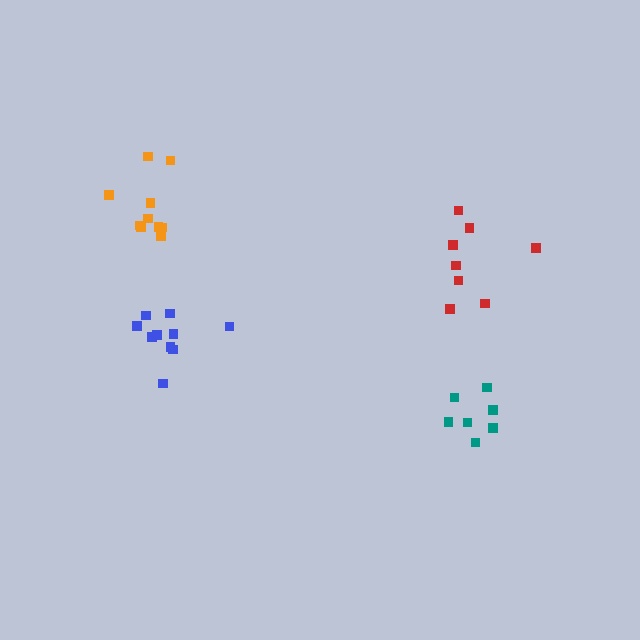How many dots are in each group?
Group 1: 10 dots, Group 2: 10 dots, Group 3: 8 dots, Group 4: 7 dots (35 total).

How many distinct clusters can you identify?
There are 4 distinct clusters.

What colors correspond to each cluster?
The clusters are colored: orange, blue, red, teal.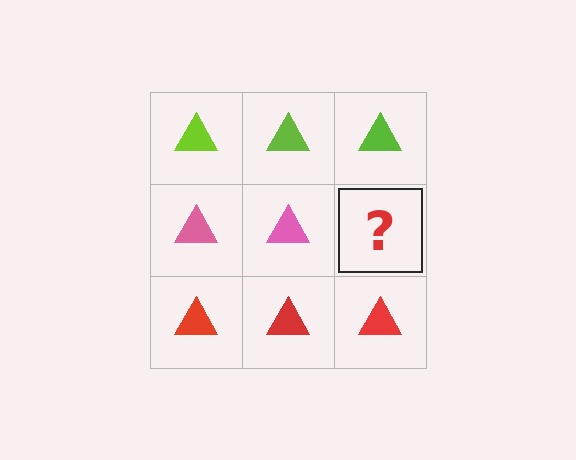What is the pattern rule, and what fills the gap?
The rule is that each row has a consistent color. The gap should be filled with a pink triangle.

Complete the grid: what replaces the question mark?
The question mark should be replaced with a pink triangle.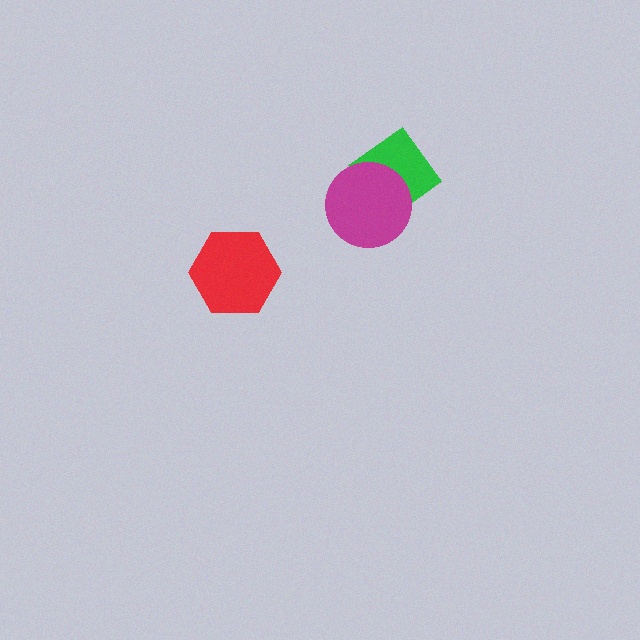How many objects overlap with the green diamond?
1 object overlaps with the green diamond.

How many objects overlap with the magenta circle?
1 object overlaps with the magenta circle.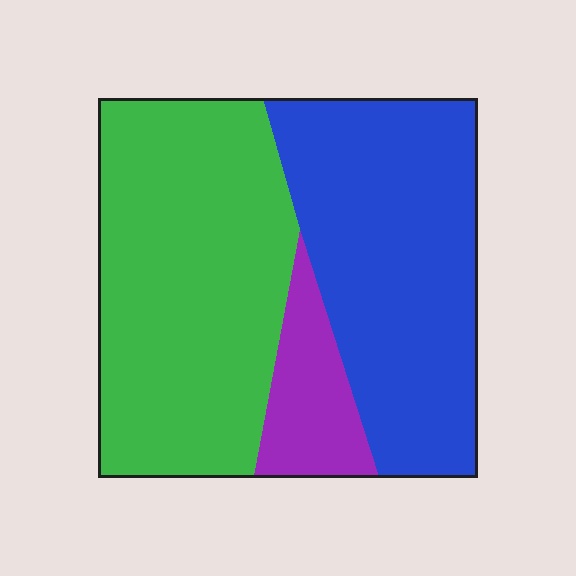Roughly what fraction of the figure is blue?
Blue covers about 40% of the figure.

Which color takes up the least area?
Purple, at roughly 10%.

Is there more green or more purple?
Green.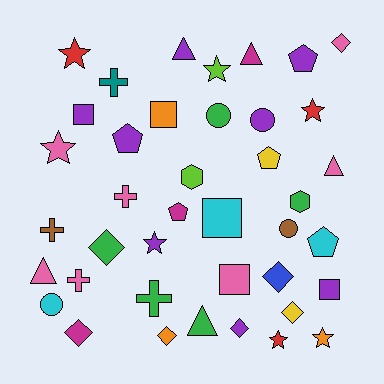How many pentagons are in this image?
There are 5 pentagons.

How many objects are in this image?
There are 40 objects.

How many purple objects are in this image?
There are 8 purple objects.